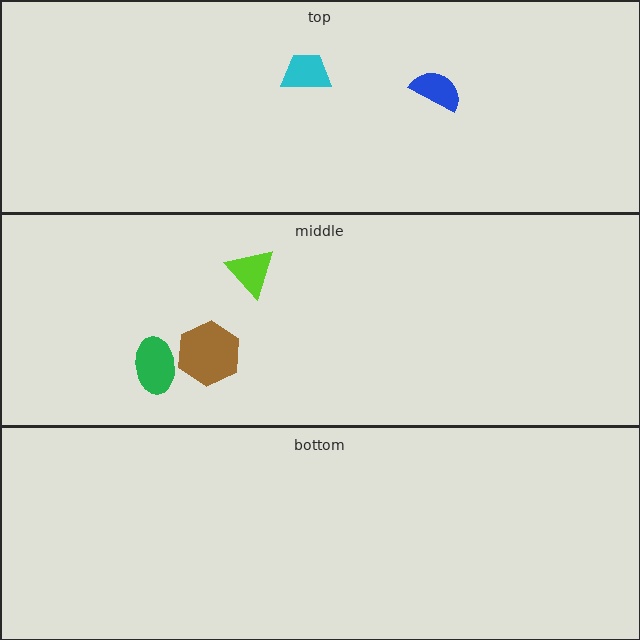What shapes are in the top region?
The cyan trapezoid, the blue semicircle.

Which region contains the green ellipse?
The middle region.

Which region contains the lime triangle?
The middle region.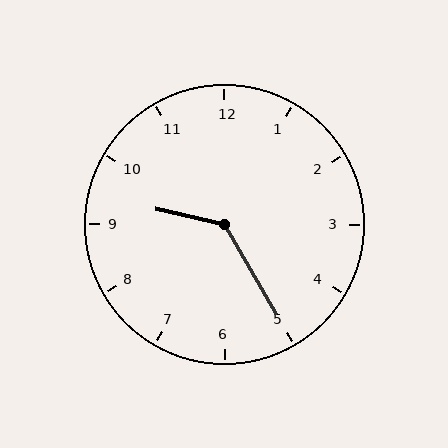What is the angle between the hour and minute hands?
Approximately 132 degrees.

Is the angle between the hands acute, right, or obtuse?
It is obtuse.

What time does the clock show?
9:25.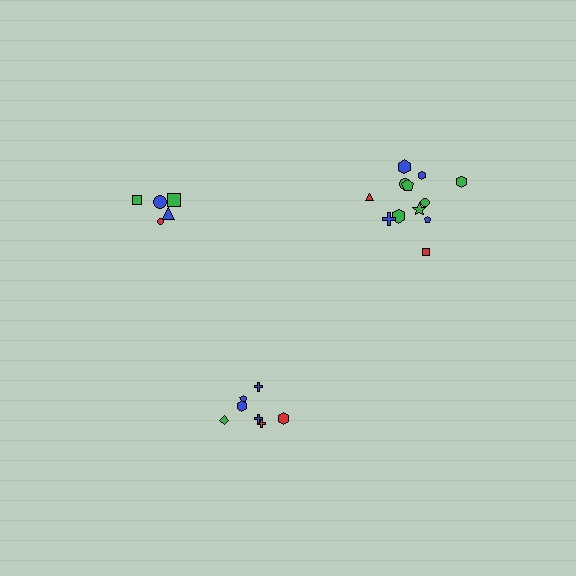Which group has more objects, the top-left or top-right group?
The top-right group.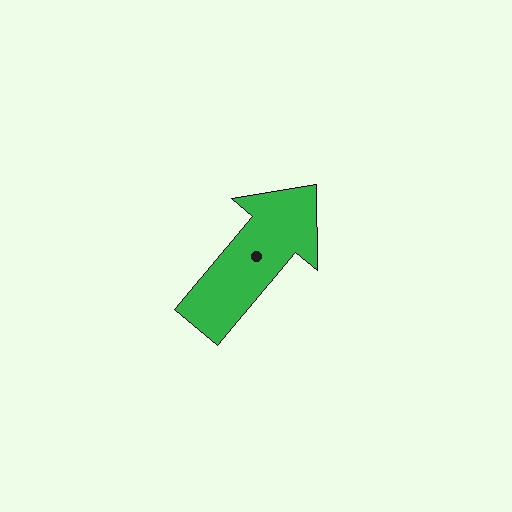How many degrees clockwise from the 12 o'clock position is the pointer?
Approximately 40 degrees.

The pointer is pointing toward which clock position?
Roughly 1 o'clock.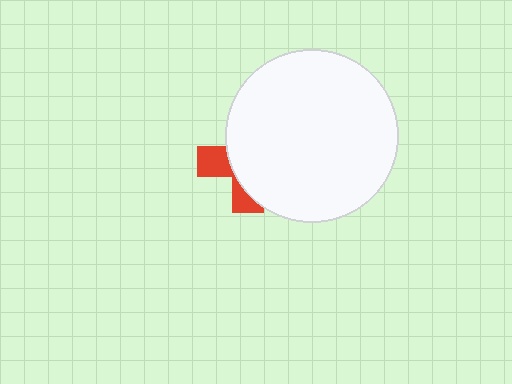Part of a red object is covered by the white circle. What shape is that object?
It is a cross.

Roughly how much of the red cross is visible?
A small part of it is visible (roughly 30%).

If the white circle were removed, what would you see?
You would see the complete red cross.